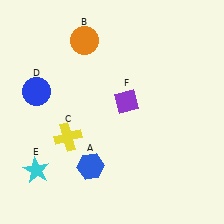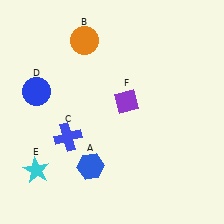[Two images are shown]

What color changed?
The cross (C) changed from yellow in Image 1 to blue in Image 2.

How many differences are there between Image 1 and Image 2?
There is 1 difference between the two images.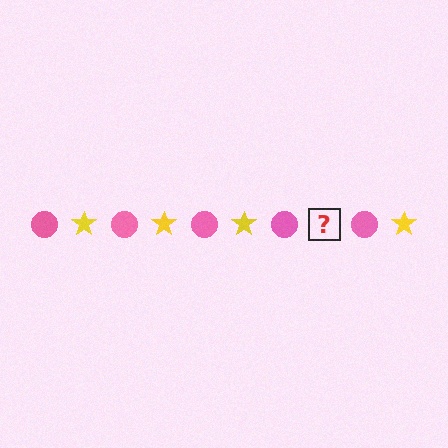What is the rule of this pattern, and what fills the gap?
The rule is that the pattern alternates between pink circle and yellow star. The gap should be filled with a yellow star.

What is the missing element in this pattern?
The missing element is a yellow star.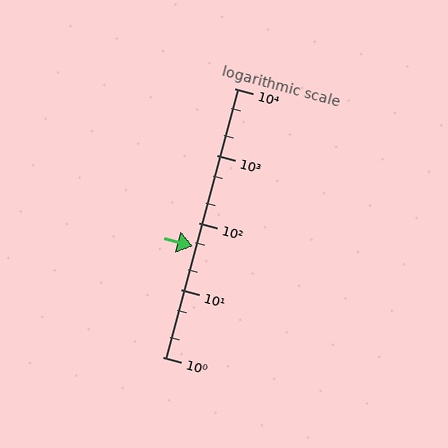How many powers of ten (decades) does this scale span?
The scale spans 4 decades, from 1 to 10000.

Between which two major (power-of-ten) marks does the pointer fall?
The pointer is between 10 and 100.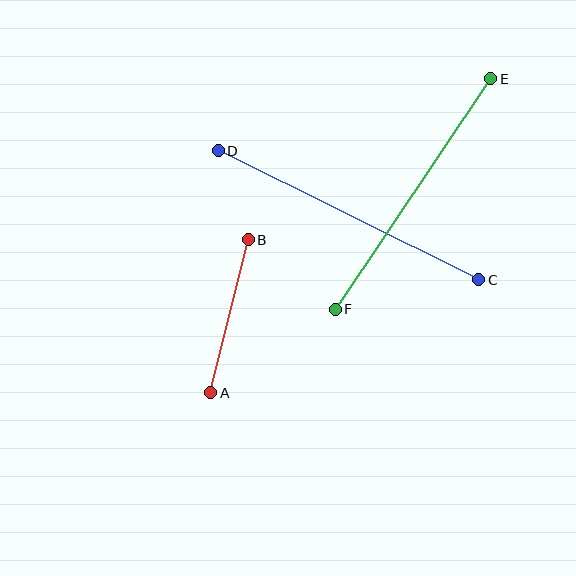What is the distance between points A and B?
The distance is approximately 157 pixels.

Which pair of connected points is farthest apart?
Points C and D are farthest apart.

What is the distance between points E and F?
The distance is approximately 278 pixels.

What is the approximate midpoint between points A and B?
The midpoint is at approximately (229, 316) pixels.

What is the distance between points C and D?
The distance is approximately 291 pixels.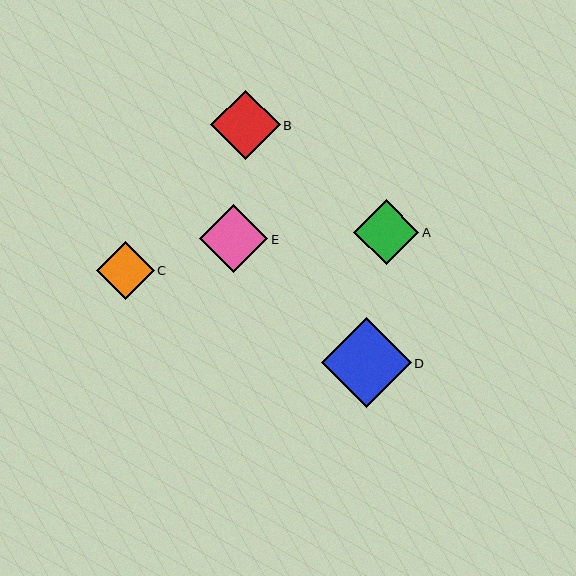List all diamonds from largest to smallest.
From largest to smallest: D, B, E, A, C.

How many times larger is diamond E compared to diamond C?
Diamond E is approximately 1.2 times the size of diamond C.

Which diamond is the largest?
Diamond D is the largest with a size of approximately 89 pixels.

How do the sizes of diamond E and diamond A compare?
Diamond E and diamond A are approximately the same size.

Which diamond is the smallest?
Diamond C is the smallest with a size of approximately 58 pixels.